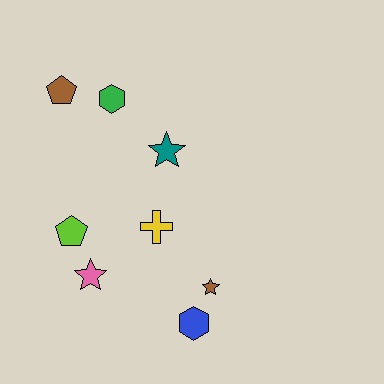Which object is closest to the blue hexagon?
The brown star is closest to the blue hexagon.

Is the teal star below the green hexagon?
Yes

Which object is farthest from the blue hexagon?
The brown pentagon is farthest from the blue hexagon.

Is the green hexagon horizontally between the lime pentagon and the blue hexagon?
Yes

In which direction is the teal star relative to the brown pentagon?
The teal star is to the right of the brown pentagon.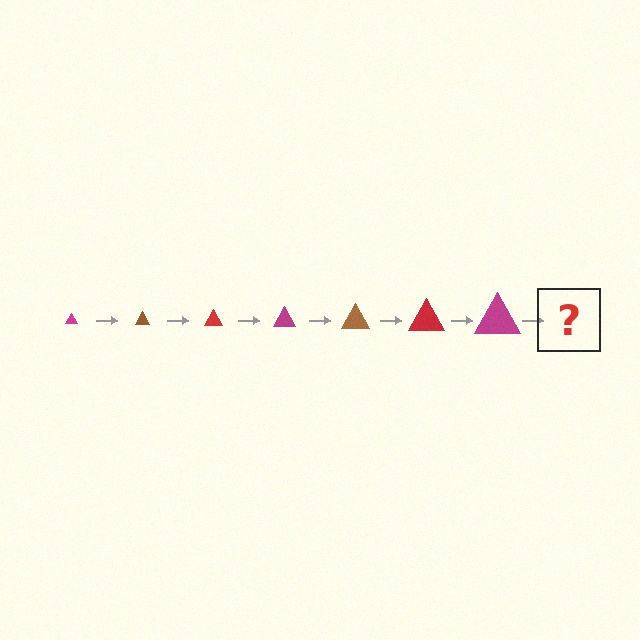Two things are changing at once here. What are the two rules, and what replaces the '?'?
The two rules are that the triangle grows larger each step and the color cycles through magenta, brown, and red. The '?' should be a brown triangle, larger than the previous one.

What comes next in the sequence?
The next element should be a brown triangle, larger than the previous one.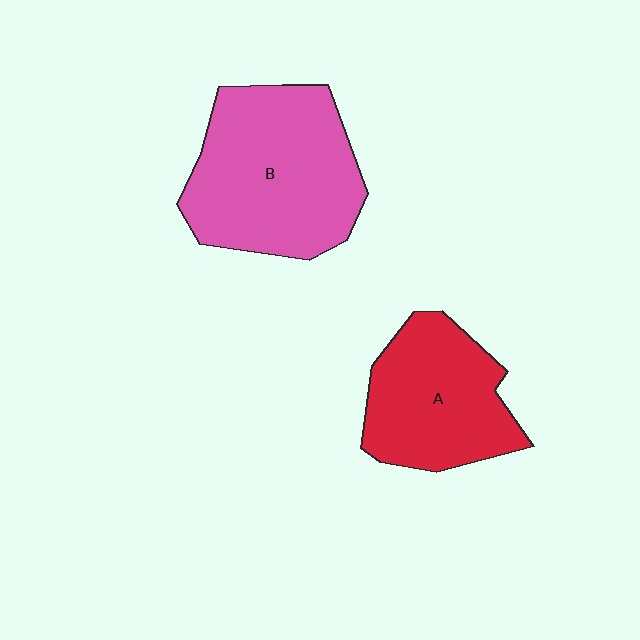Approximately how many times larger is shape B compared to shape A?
Approximately 1.4 times.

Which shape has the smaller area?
Shape A (red).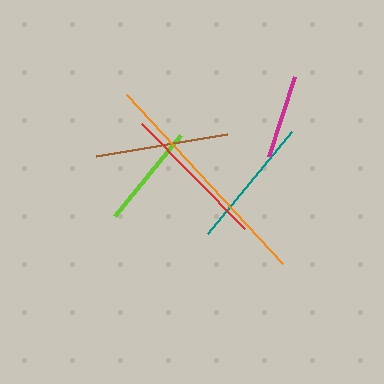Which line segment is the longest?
The orange line is the longest at approximately 230 pixels.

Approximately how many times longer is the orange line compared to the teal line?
The orange line is approximately 1.7 times the length of the teal line.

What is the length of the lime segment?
The lime segment is approximately 104 pixels long.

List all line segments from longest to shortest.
From longest to shortest: orange, red, brown, teal, lime, magenta.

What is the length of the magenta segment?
The magenta segment is approximately 83 pixels long.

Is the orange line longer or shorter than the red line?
The orange line is longer than the red line.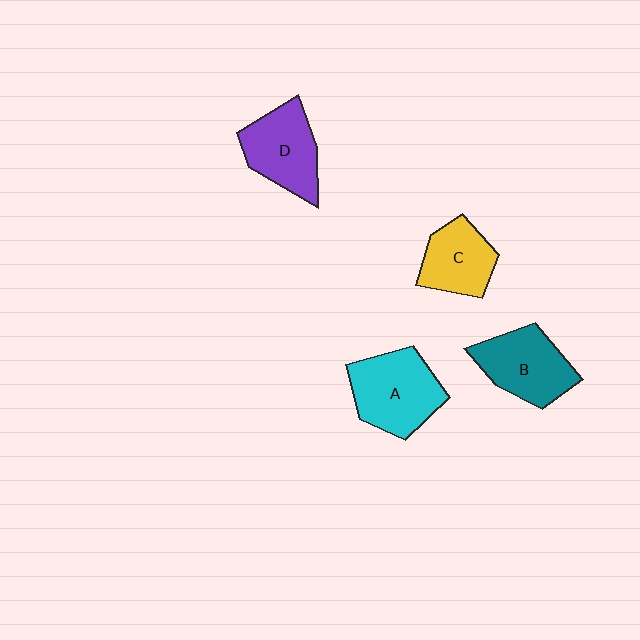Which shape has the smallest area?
Shape C (yellow).